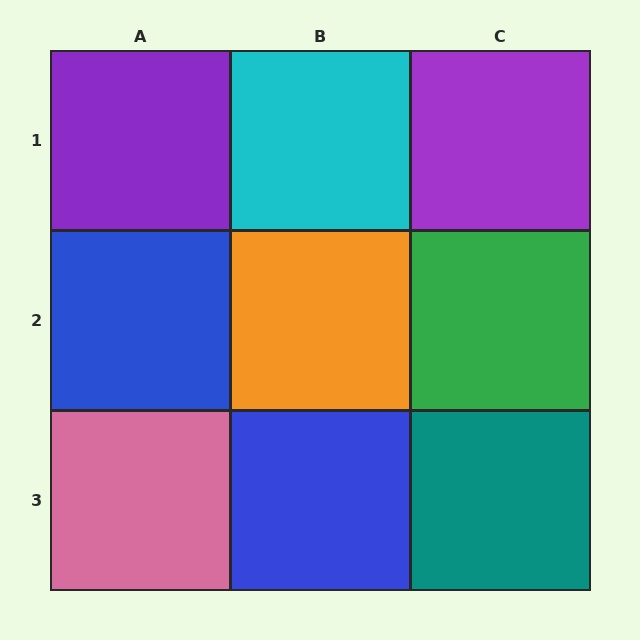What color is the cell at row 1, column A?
Purple.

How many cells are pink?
1 cell is pink.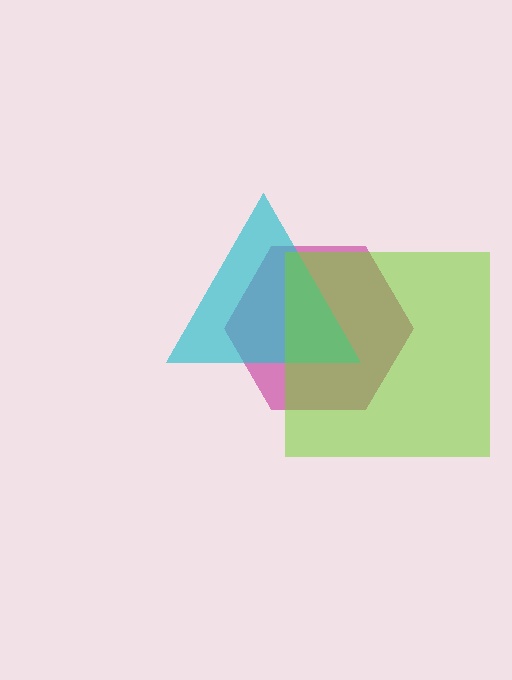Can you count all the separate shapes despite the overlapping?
Yes, there are 3 separate shapes.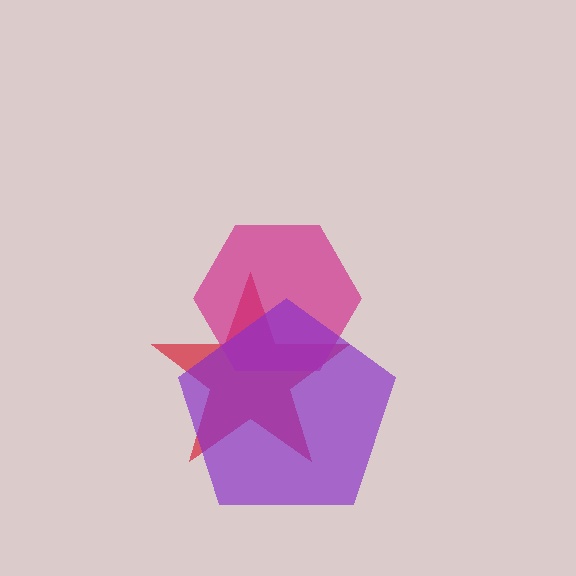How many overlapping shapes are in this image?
There are 3 overlapping shapes in the image.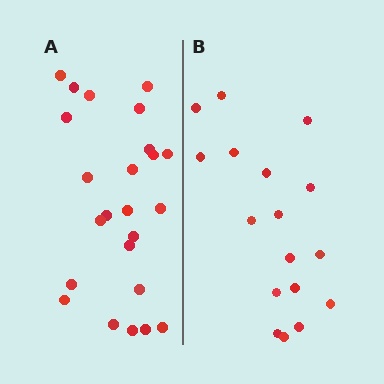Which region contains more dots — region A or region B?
Region A (the left region) has more dots.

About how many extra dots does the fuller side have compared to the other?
Region A has roughly 8 or so more dots than region B.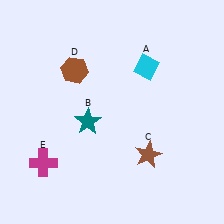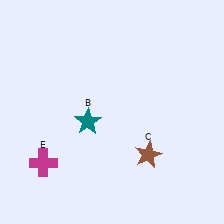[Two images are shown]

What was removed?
The cyan diamond (A), the brown hexagon (D) were removed in Image 2.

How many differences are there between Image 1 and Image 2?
There are 2 differences between the two images.